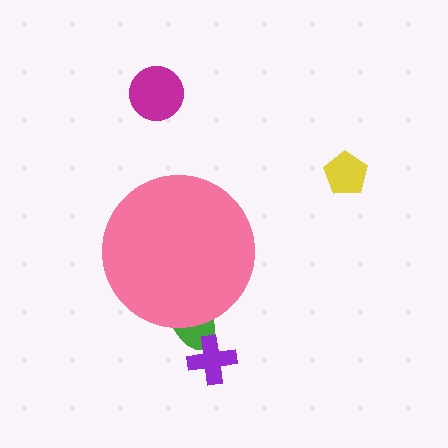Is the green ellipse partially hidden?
Yes, the green ellipse is partially hidden behind the pink circle.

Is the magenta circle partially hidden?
No, the magenta circle is fully visible.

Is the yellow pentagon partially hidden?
No, the yellow pentagon is fully visible.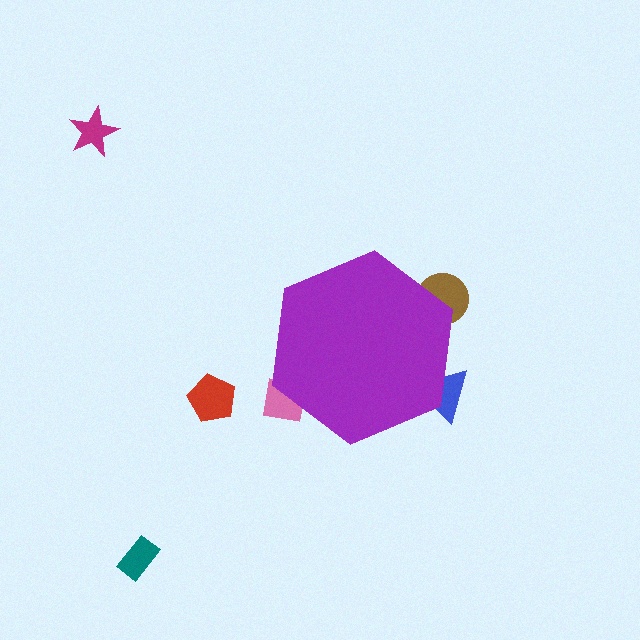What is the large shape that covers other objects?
A purple hexagon.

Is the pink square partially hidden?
Yes, the pink square is partially hidden behind the purple hexagon.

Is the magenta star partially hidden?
No, the magenta star is fully visible.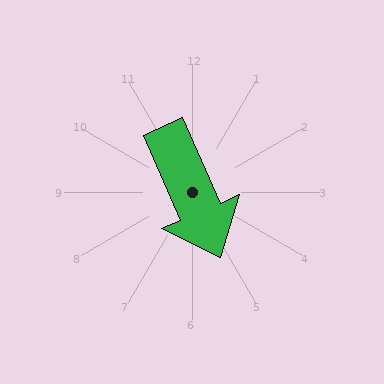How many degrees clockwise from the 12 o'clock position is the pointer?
Approximately 156 degrees.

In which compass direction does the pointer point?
Southeast.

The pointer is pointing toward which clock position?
Roughly 5 o'clock.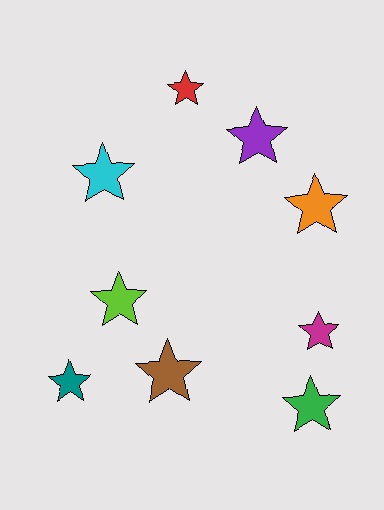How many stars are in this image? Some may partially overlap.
There are 9 stars.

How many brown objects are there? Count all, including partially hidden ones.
There is 1 brown object.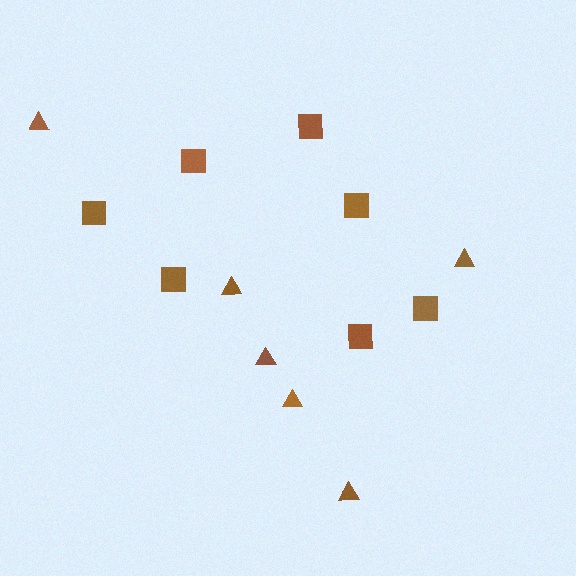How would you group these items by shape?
There are 2 groups: one group of squares (7) and one group of triangles (6).